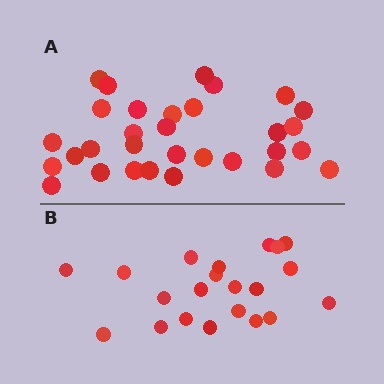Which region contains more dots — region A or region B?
Region A (the top region) has more dots.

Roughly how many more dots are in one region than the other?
Region A has roughly 10 or so more dots than region B.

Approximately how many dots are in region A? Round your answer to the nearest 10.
About 30 dots. (The exact count is 31, which rounds to 30.)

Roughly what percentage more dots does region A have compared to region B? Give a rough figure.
About 50% more.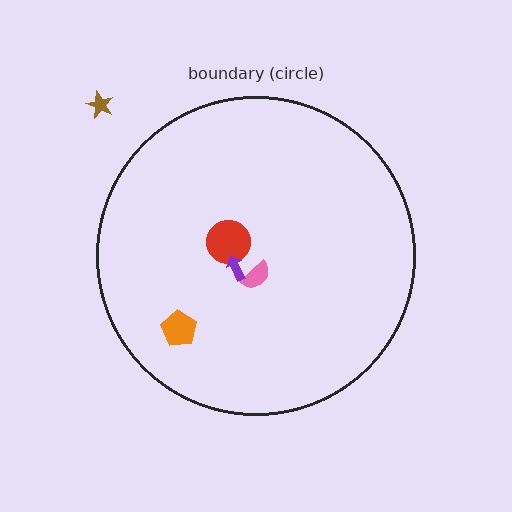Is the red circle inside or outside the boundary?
Inside.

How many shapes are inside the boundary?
4 inside, 1 outside.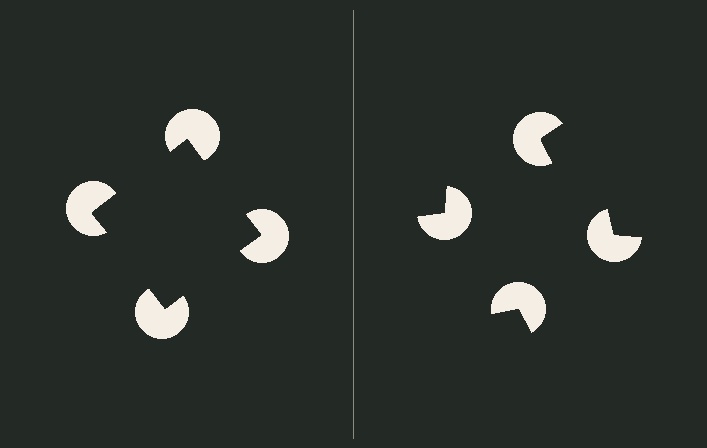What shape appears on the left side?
An illusory square.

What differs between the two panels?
The pac-man discs are positioned identically on both sides; only the wedge orientations differ. On the left they align to a square; on the right they are misaligned.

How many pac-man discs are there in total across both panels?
8 — 4 on each side.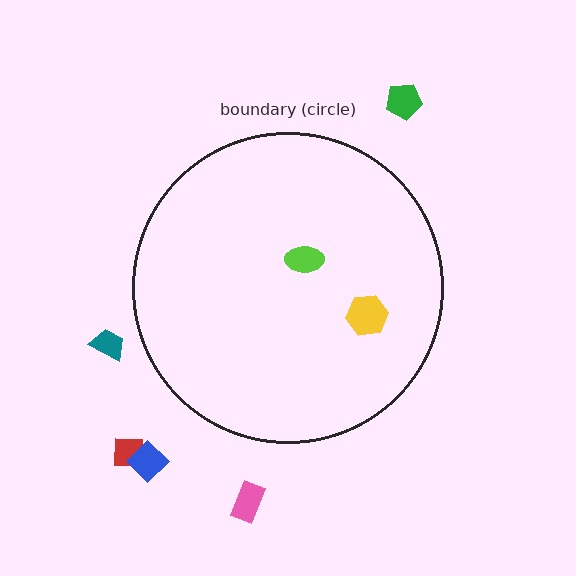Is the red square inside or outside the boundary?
Outside.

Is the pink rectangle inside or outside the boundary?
Outside.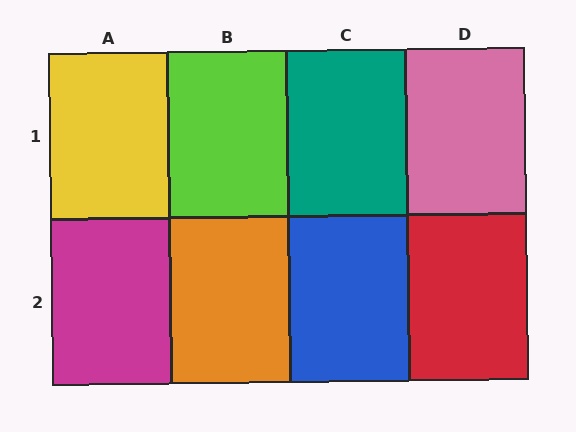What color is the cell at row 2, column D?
Red.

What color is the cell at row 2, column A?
Magenta.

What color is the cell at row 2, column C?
Blue.